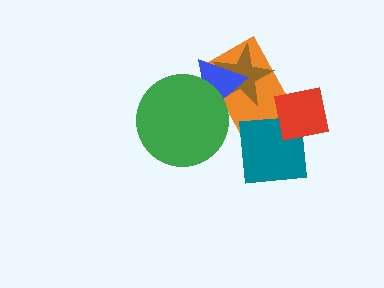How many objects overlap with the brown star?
2 objects overlap with the brown star.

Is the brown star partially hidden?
Yes, it is partially covered by another shape.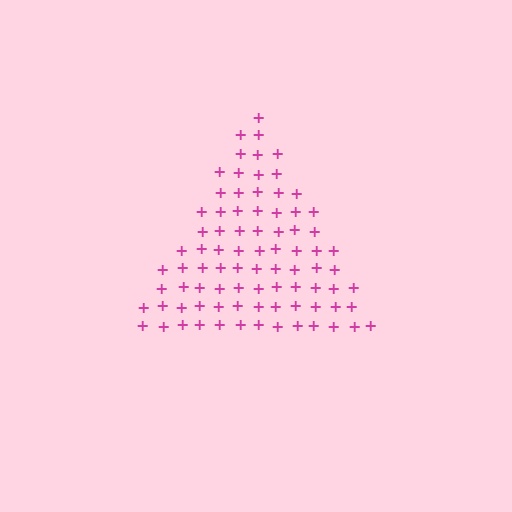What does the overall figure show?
The overall figure shows a triangle.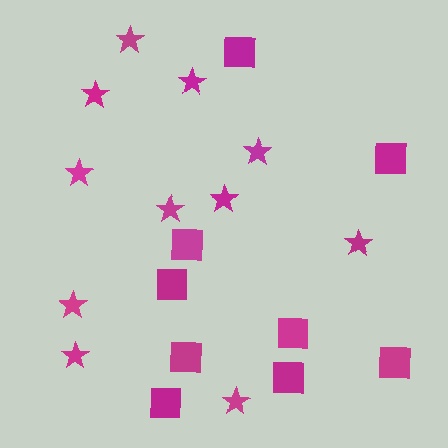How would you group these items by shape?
There are 2 groups: one group of stars (11) and one group of squares (9).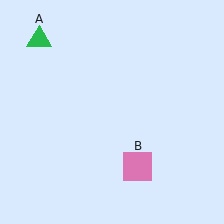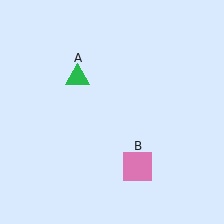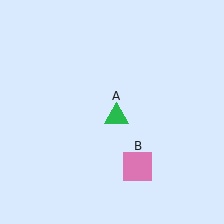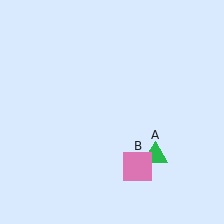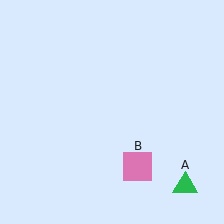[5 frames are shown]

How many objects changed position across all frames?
1 object changed position: green triangle (object A).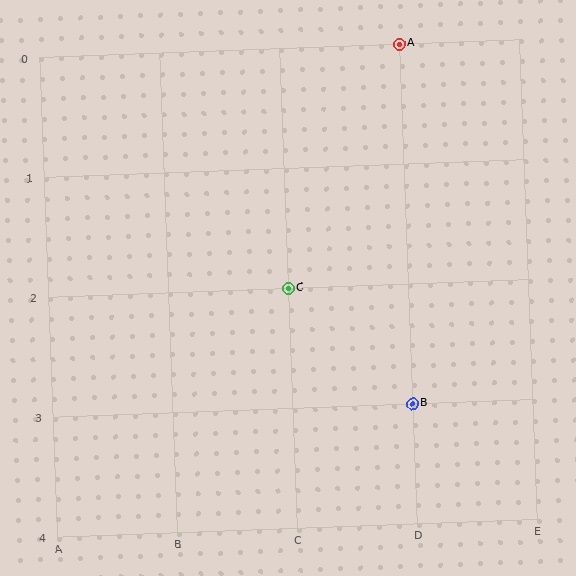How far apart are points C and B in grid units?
Points C and B are 1 column and 1 row apart (about 1.4 grid units diagonally).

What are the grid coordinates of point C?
Point C is at grid coordinates (C, 2).